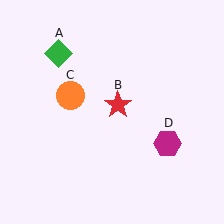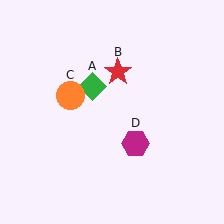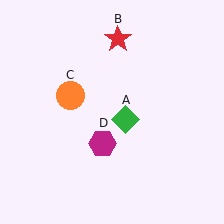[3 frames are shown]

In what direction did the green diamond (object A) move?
The green diamond (object A) moved down and to the right.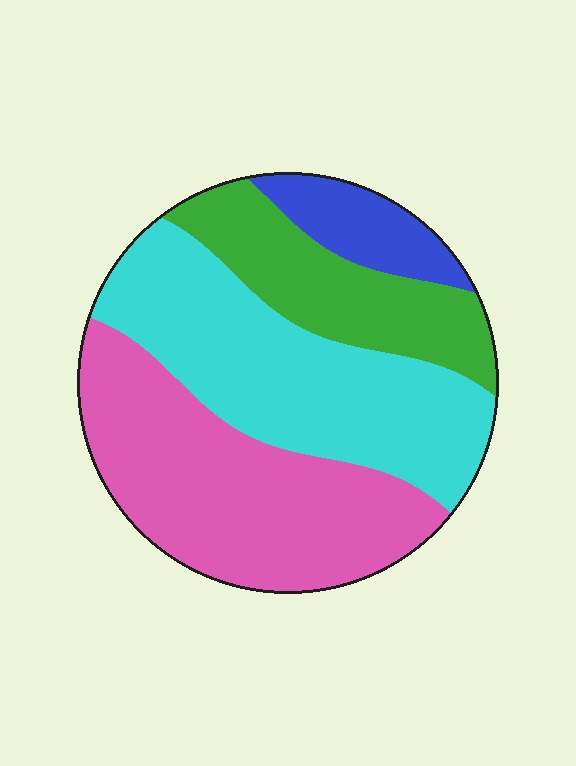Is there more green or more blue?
Green.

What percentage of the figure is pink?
Pink takes up about three eighths (3/8) of the figure.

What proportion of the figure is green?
Green covers roughly 20% of the figure.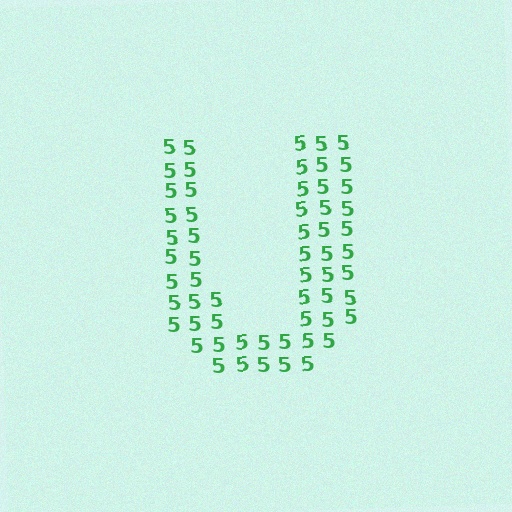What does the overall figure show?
The overall figure shows the letter U.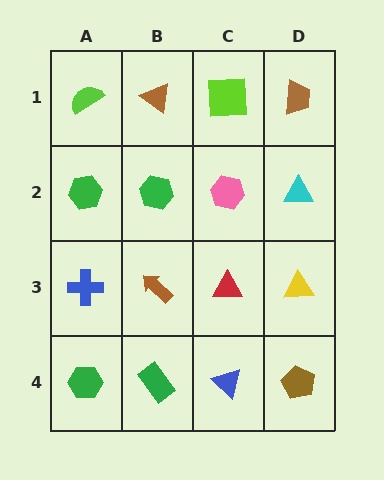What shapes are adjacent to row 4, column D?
A yellow triangle (row 3, column D), a blue triangle (row 4, column C).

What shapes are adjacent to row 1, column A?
A green hexagon (row 2, column A), a brown triangle (row 1, column B).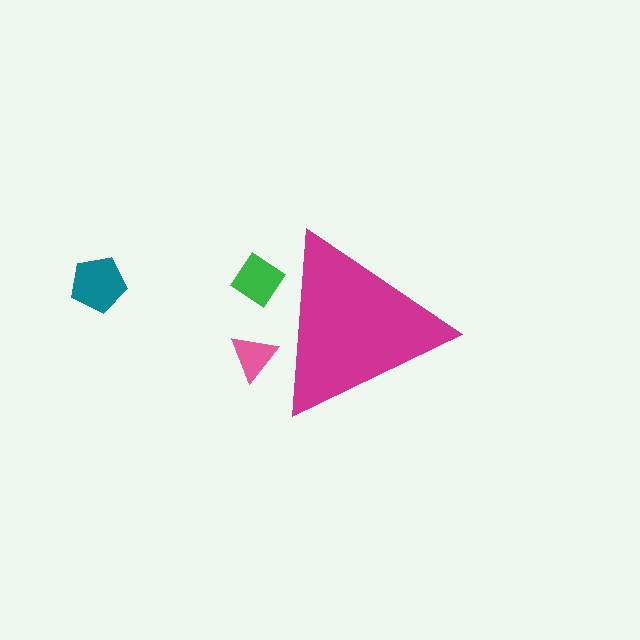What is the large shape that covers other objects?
A magenta triangle.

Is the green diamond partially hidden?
Yes, the green diamond is partially hidden behind the magenta triangle.